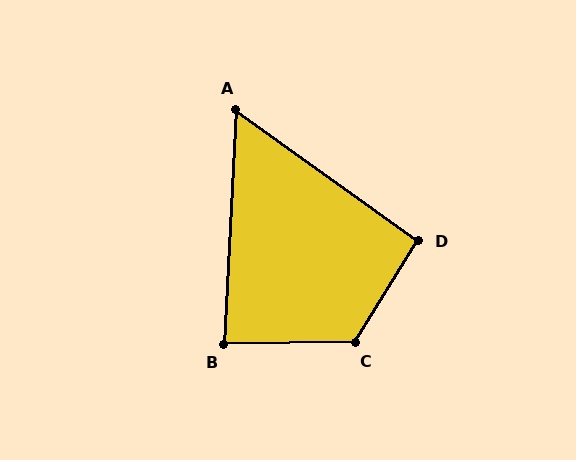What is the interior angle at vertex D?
Approximately 94 degrees (approximately right).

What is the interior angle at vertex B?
Approximately 86 degrees (approximately right).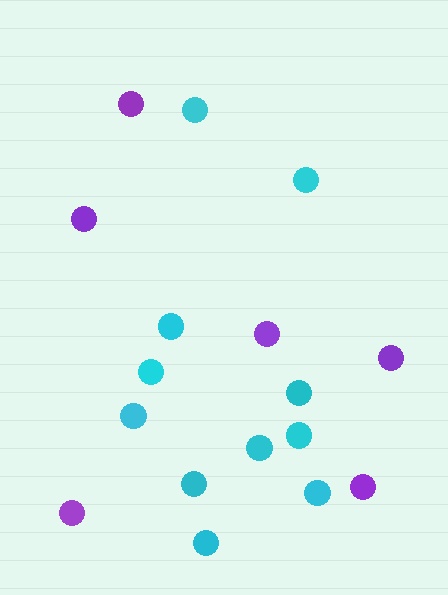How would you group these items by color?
There are 2 groups: one group of cyan circles (11) and one group of purple circles (6).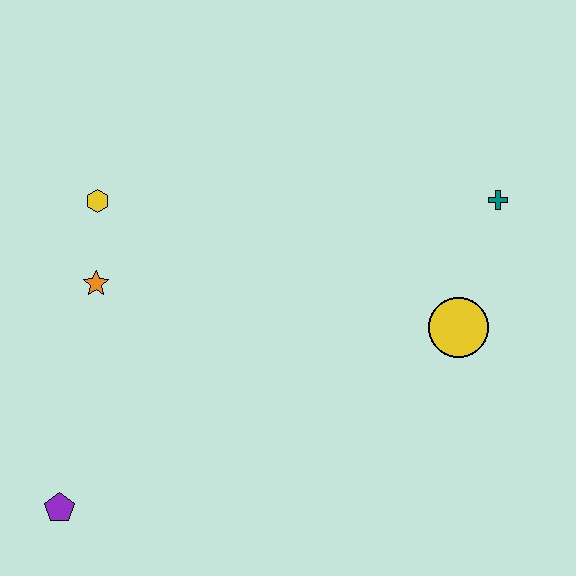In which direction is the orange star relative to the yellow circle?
The orange star is to the left of the yellow circle.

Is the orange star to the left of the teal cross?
Yes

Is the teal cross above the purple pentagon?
Yes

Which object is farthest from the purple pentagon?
The teal cross is farthest from the purple pentagon.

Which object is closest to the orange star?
The yellow hexagon is closest to the orange star.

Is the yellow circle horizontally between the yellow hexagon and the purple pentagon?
No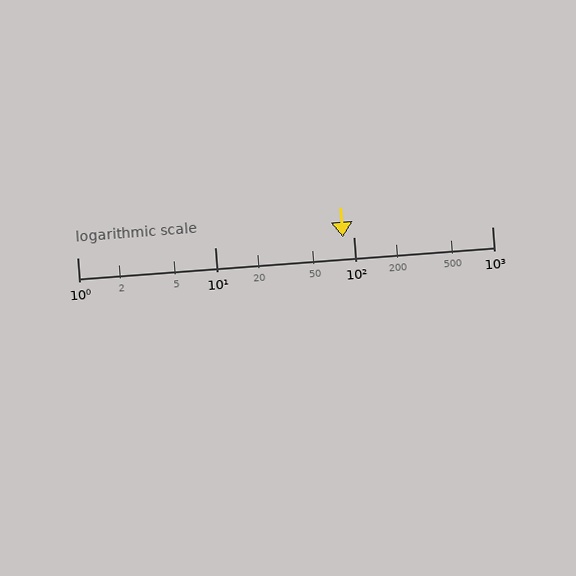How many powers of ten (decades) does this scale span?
The scale spans 3 decades, from 1 to 1000.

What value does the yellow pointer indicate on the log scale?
The pointer indicates approximately 83.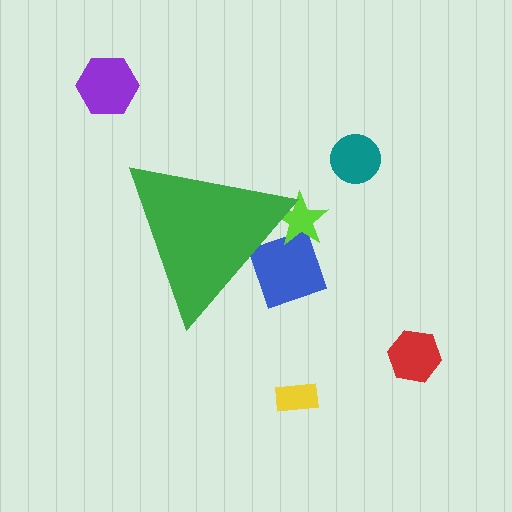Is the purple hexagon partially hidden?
No, the purple hexagon is fully visible.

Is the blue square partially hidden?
Yes, the blue square is partially hidden behind the green triangle.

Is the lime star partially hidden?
Yes, the lime star is partially hidden behind the green triangle.